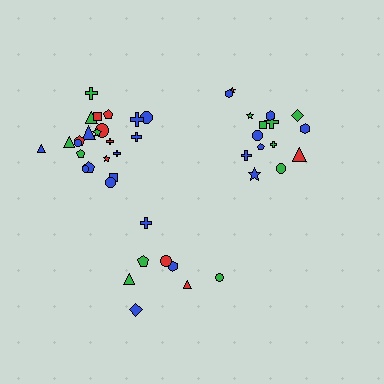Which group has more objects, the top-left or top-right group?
The top-left group.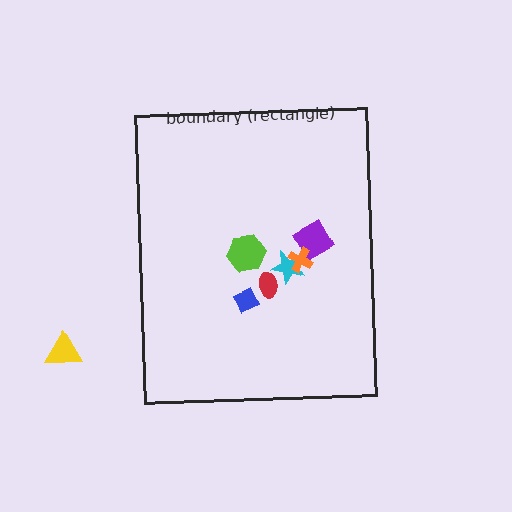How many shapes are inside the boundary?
6 inside, 1 outside.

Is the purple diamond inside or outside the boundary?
Inside.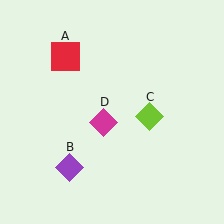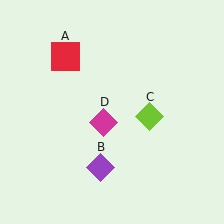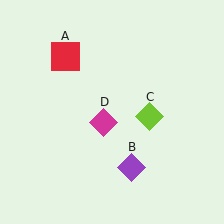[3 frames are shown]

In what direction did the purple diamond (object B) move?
The purple diamond (object B) moved right.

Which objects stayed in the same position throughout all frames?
Red square (object A) and lime diamond (object C) and magenta diamond (object D) remained stationary.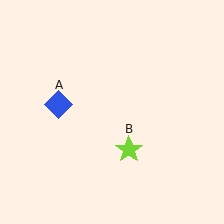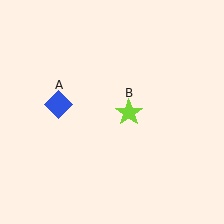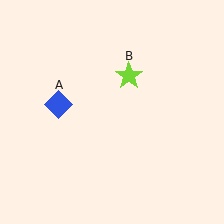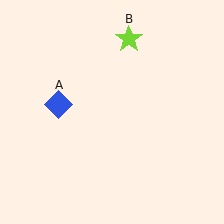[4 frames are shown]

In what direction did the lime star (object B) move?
The lime star (object B) moved up.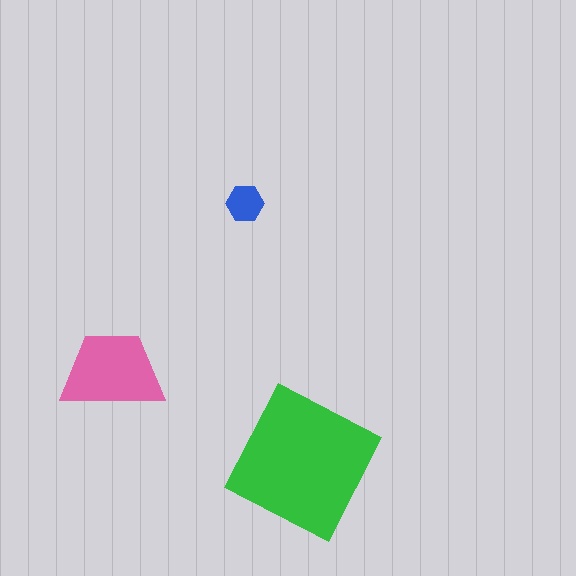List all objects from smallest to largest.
The blue hexagon, the pink trapezoid, the green square.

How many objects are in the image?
There are 3 objects in the image.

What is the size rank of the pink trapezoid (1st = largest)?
2nd.